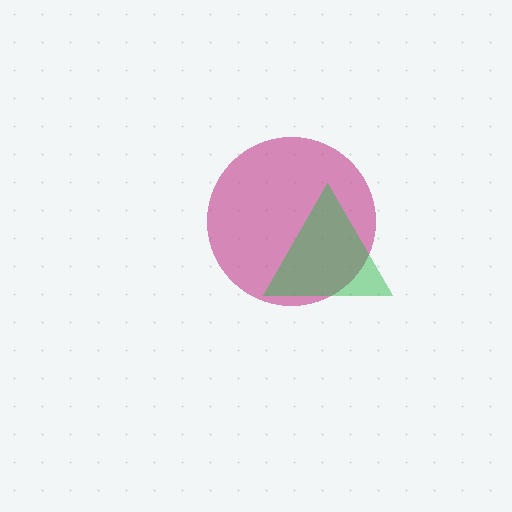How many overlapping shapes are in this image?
There are 2 overlapping shapes in the image.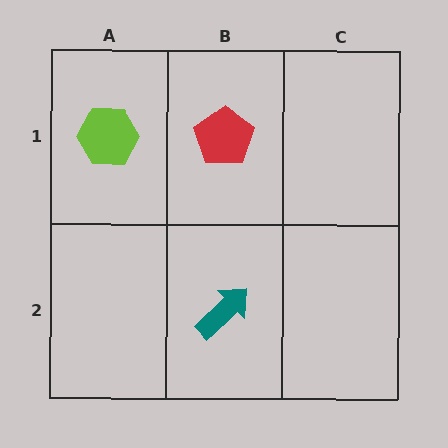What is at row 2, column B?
A teal arrow.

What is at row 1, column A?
A lime hexagon.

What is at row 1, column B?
A red pentagon.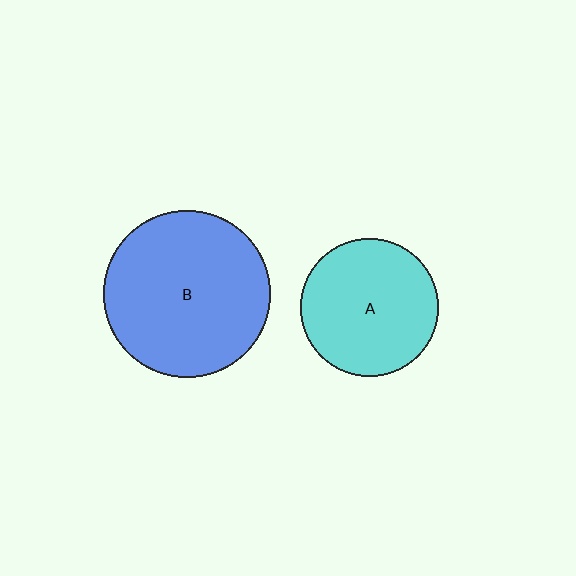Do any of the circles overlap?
No, none of the circles overlap.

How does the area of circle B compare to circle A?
Approximately 1.5 times.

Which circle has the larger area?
Circle B (blue).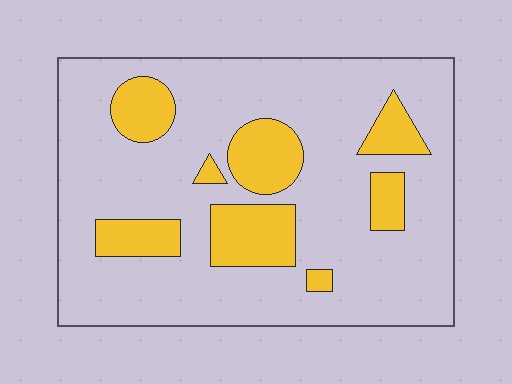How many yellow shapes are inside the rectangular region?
8.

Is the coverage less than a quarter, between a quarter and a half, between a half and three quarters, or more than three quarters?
Less than a quarter.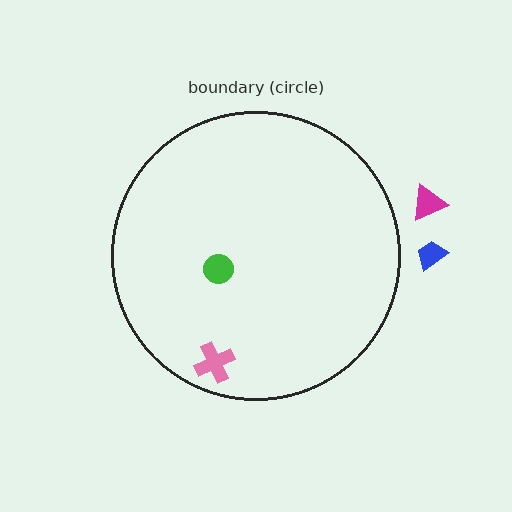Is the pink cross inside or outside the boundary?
Inside.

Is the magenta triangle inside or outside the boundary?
Outside.